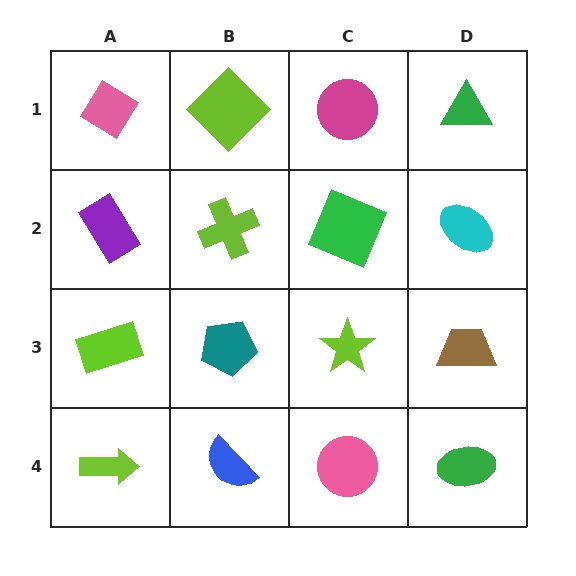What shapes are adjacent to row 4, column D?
A brown trapezoid (row 3, column D), a pink circle (row 4, column C).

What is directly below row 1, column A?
A purple rectangle.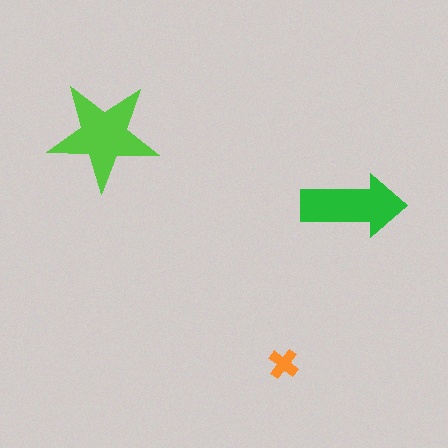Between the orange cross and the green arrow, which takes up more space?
The green arrow.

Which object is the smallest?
The orange cross.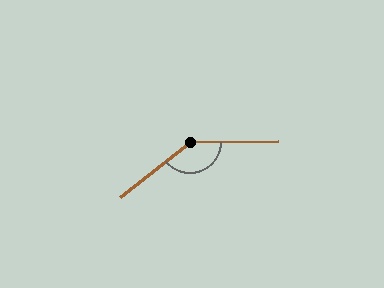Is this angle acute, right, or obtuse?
It is obtuse.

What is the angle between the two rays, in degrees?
Approximately 142 degrees.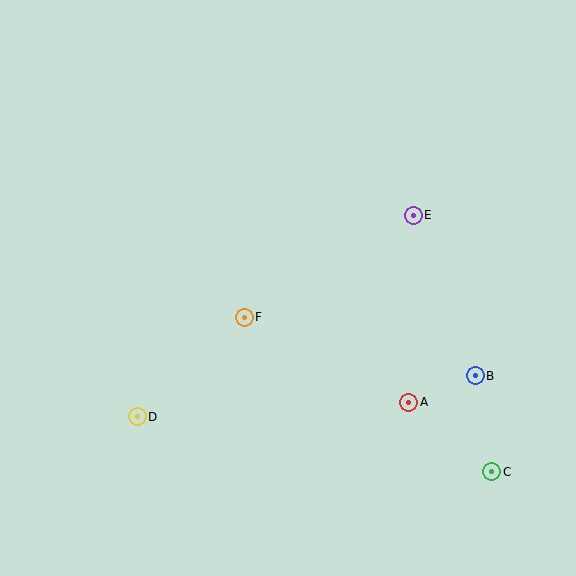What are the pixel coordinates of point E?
Point E is at (413, 215).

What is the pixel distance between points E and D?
The distance between E and D is 342 pixels.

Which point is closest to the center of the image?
Point F at (244, 317) is closest to the center.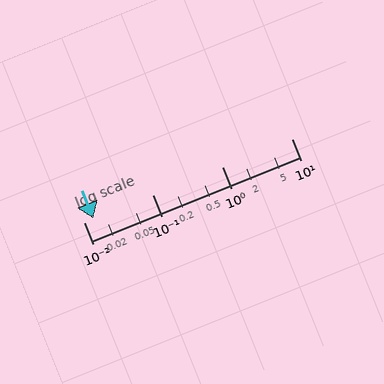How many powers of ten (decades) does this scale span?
The scale spans 3 decades, from 0.01 to 10.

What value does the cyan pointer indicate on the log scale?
The pointer indicates approximately 0.014.